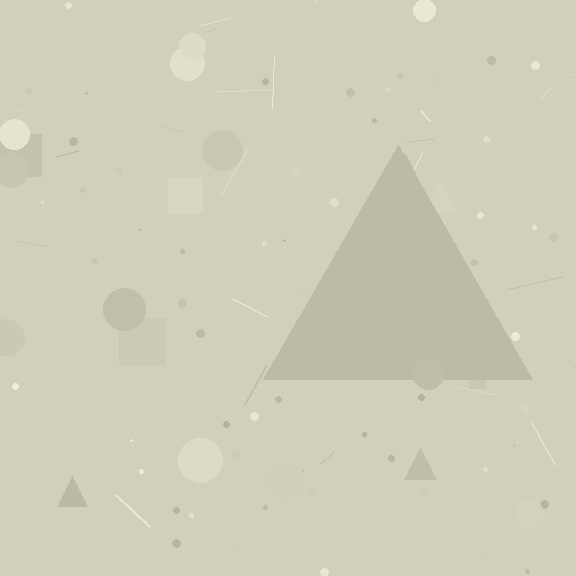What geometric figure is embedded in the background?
A triangle is embedded in the background.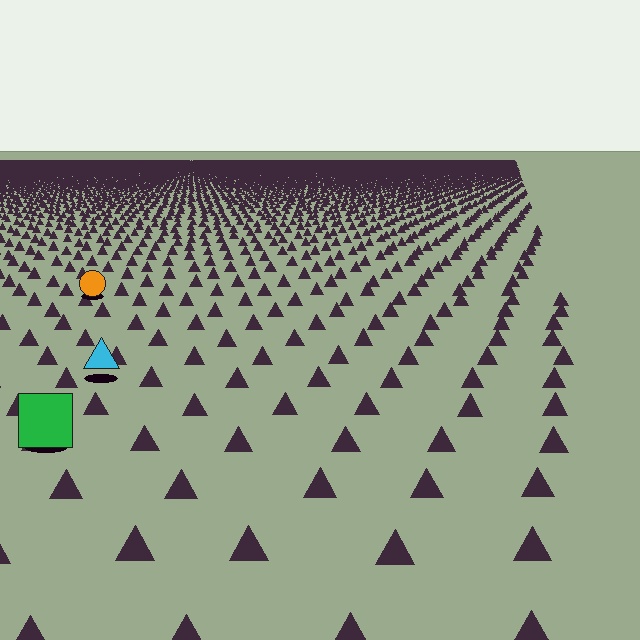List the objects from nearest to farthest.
From nearest to farthest: the green square, the cyan triangle, the orange circle.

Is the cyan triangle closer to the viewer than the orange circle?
Yes. The cyan triangle is closer — you can tell from the texture gradient: the ground texture is coarser near it.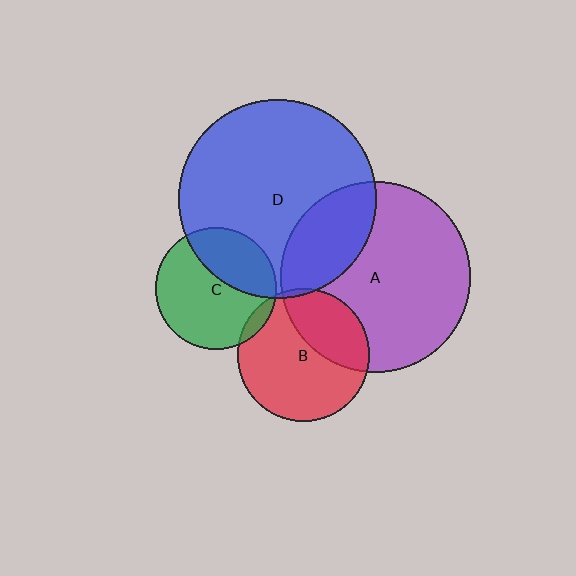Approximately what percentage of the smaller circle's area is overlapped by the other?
Approximately 35%.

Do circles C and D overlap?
Yes.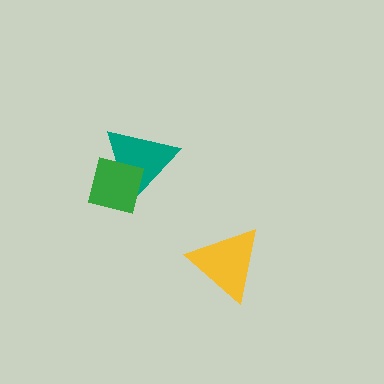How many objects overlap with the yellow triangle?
0 objects overlap with the yellow triangle.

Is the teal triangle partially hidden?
Yes, it is partially covered by another shape.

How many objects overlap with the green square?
1 object overlaps with the green square.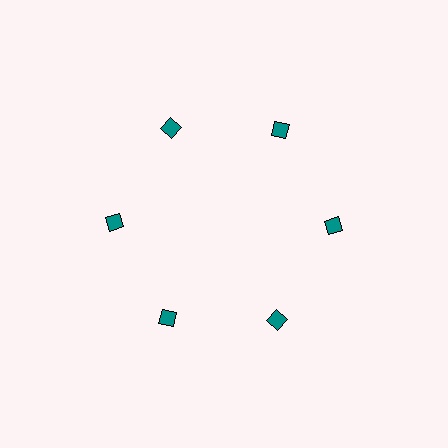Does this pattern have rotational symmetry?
Yes, this pattern has 6-fold rotational symmetry. It looks the same after rotating 60 degrees around the center.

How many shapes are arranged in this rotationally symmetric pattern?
There are 6 shapes, arranged in 6 groups of 1.